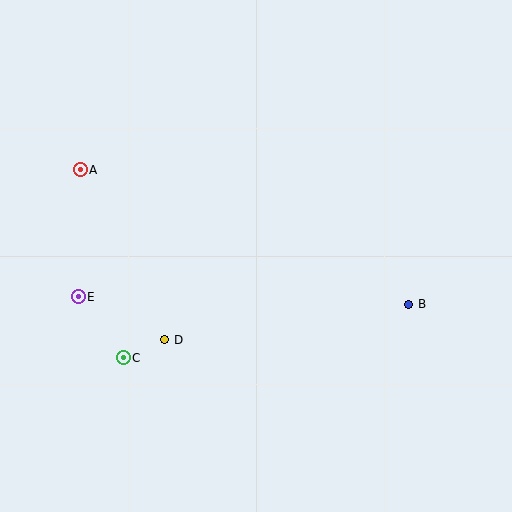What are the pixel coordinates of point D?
Point D is at (165, 340).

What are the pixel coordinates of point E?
Point E is at (78, 297).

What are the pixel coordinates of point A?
Point A is at (80, 170).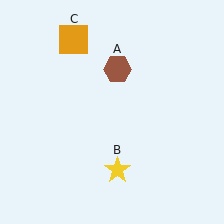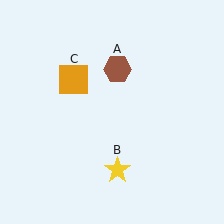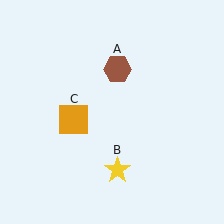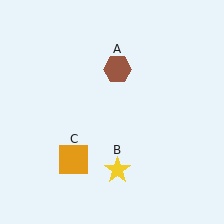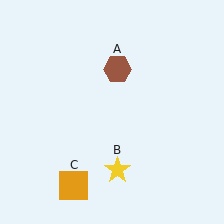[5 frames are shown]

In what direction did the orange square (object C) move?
The orange square (object C) moved down.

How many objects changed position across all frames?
1 object changed position: orange square (object C).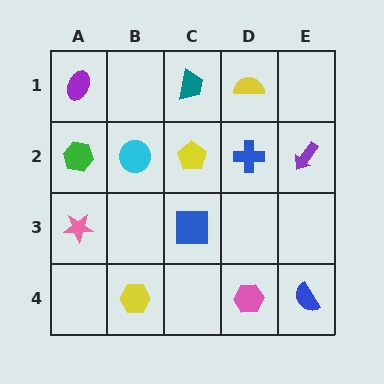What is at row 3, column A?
A pink star.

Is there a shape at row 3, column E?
No, that cell is empty.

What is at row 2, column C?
A yellow pentagon.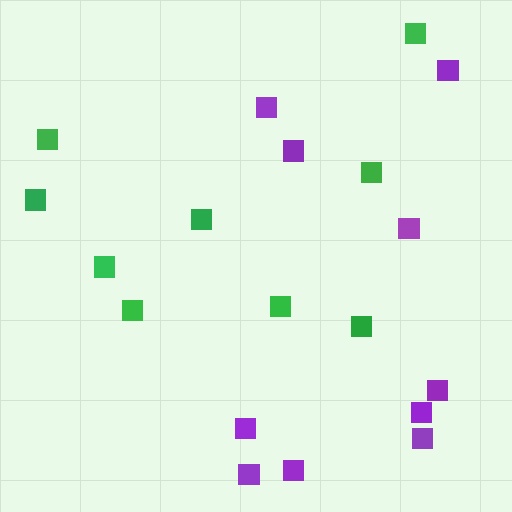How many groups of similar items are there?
There are 2 groups: one group of green squares (9) and one group of purple squares (10).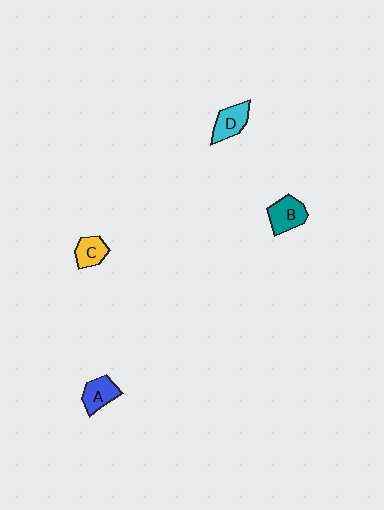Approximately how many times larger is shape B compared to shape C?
Approximately 1.3 times.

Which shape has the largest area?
Shape B (teal).